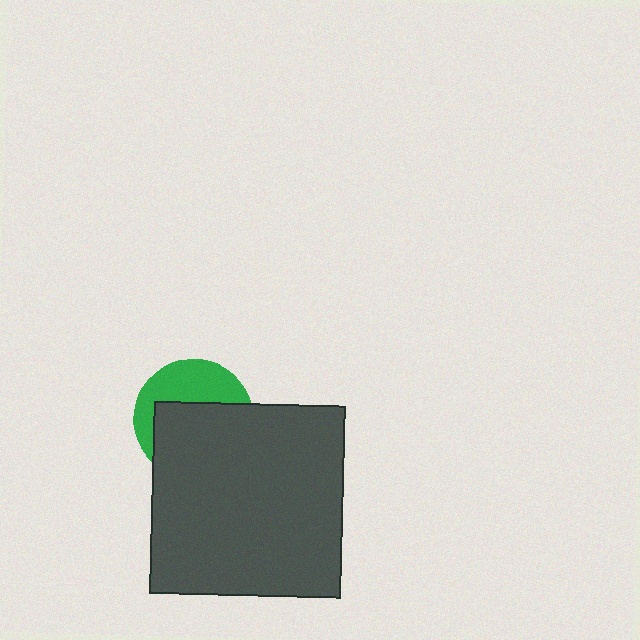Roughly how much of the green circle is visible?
A small part of it is visible (roughly 41%).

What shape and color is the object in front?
The object in front is a dark gray square.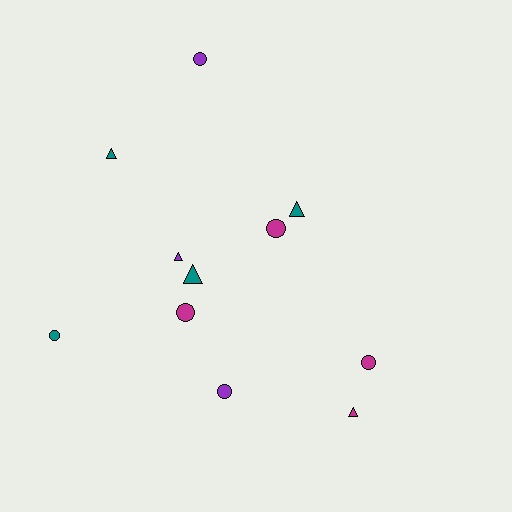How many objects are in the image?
There are 11 objects.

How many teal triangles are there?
There are 3 teal triangles.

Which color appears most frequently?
Teal, with 4 objects.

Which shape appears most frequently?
Circle, with 6 objects.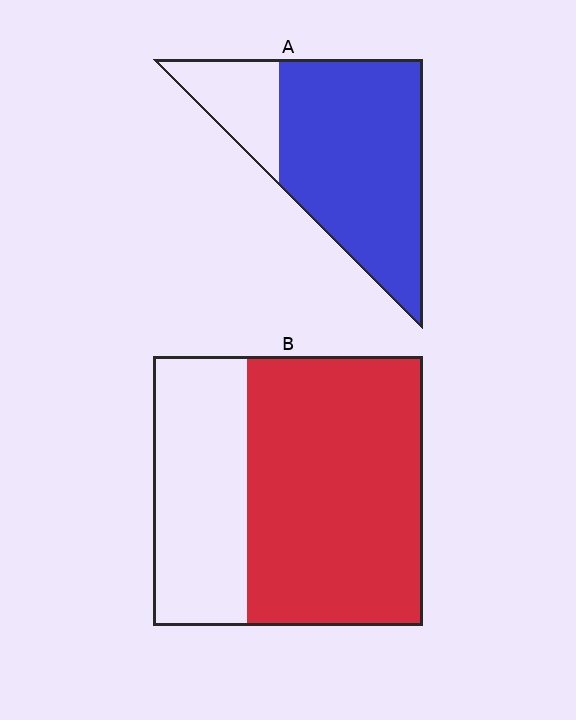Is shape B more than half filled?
Yes.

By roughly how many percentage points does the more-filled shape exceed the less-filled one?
By roughly 15 percentage points (A over B).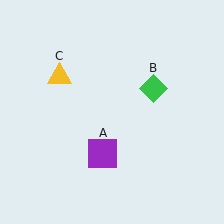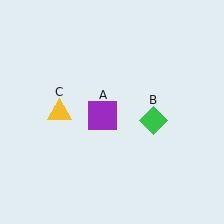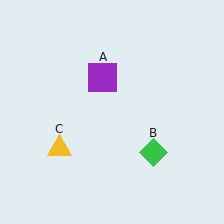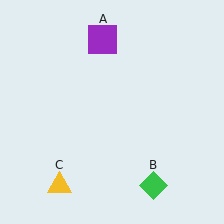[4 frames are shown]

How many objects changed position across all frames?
3 objects changed position: purple square (object A), green diamond (object B), yellow triangle (object C).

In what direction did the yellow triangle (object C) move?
The yellow triangle (object C) moved down.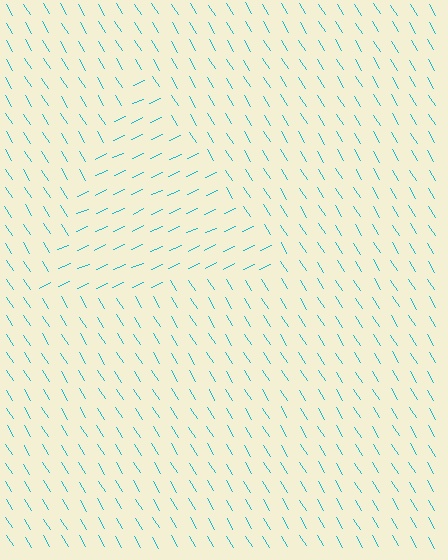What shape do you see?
I see a triangle.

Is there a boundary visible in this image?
Yes, there is a texture boundary formed by a change in line orientation.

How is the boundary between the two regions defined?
The boundary is defined purely by a change in line orientation (approximately 83 degrees difference). All lines are the same color and thickness.